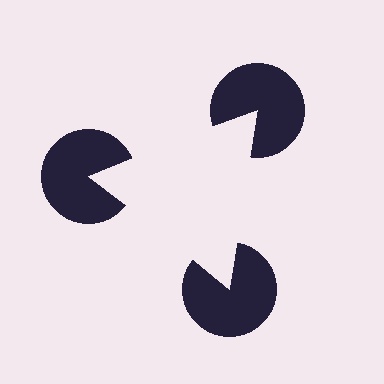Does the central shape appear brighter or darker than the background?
It typically appears slightly brighter than the background, even though no actual brightness change is drawn.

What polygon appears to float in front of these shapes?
An illusory triangle — its edges are inferred from the aligned wedge cuts in the pac-man discs, not physically drawn.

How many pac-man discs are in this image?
There are 3 — one at each vertex of the illusory triangle.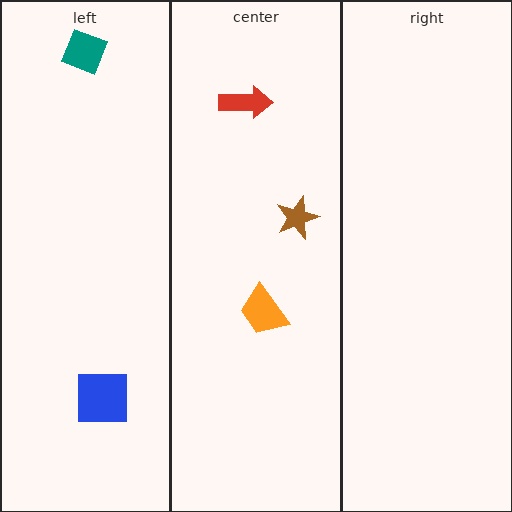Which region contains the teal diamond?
The left region.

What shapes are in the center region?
The red arrow, the brown star, the orange trapezoid.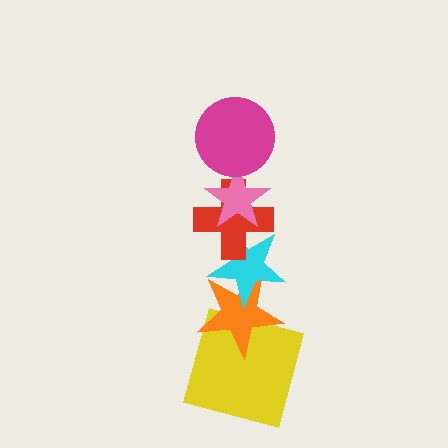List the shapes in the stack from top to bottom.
From top to bottom: the magenta circle, the pink star, the red cross, the cyan star, the orange star, the yellow square.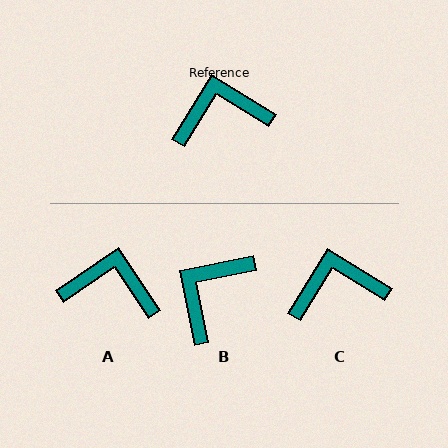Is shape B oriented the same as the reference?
No, it is off by about 43 degrees.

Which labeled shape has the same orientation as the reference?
C.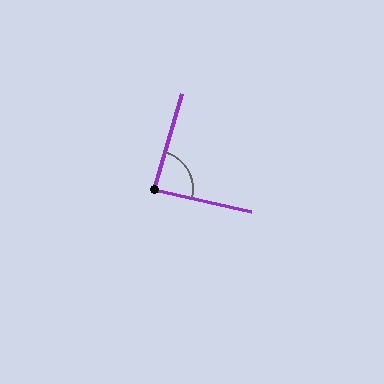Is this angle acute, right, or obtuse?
It is approximately a right angle.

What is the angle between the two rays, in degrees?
Approximately 87 degrees.